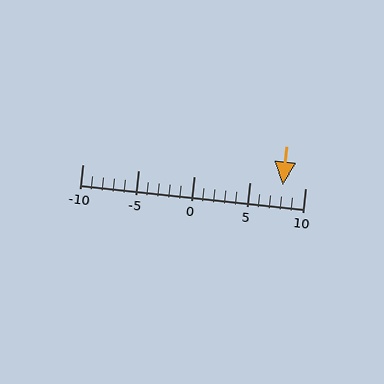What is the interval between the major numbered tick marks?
The major tick marks are spaced 5 units apart.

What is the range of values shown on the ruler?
The ruler shows values from -10 to 10.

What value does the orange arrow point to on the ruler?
The orange arrow points to approximately 8.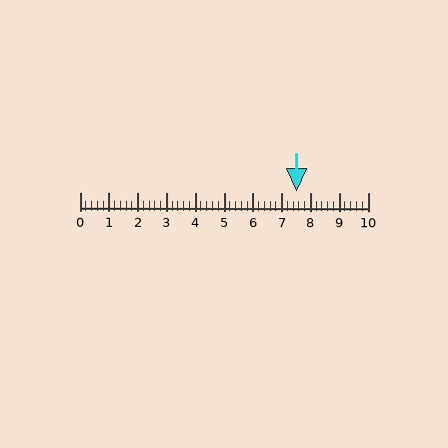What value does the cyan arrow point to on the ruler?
The cyan arrow points to approximately 7.5.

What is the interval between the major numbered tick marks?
The major tick marks are spaced 1 units apart.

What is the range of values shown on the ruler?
The ruler shows values from 0 to 10.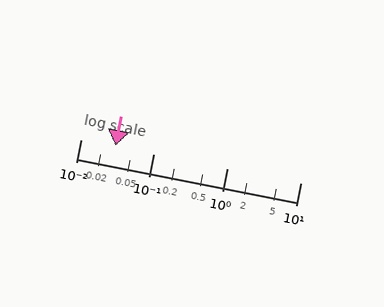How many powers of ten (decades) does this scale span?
The scale spans 3 decades, from 0.01 to 10.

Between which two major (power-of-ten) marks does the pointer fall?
The pointer is between 0.01 and 0.1.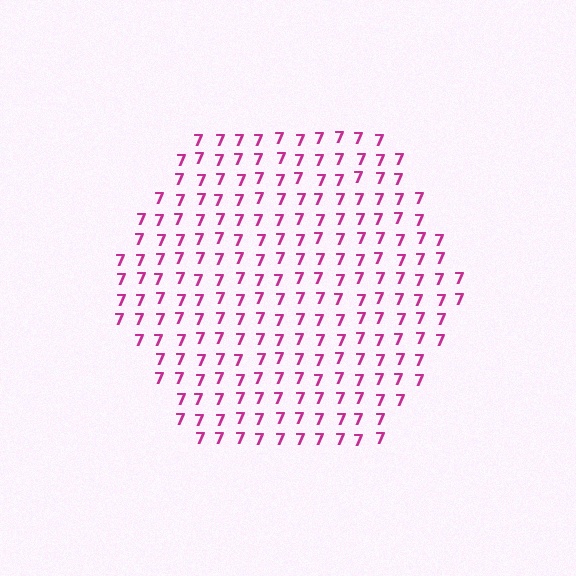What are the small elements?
The small elements are digit 7's.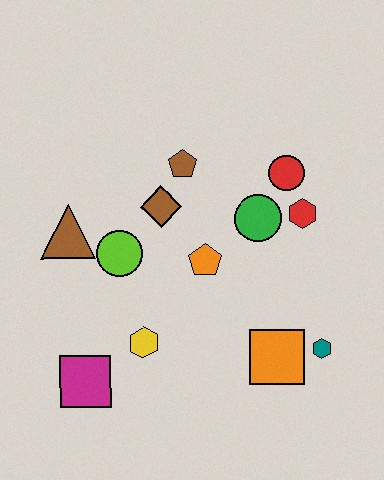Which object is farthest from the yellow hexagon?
The red circle is farthest from the yellow hexagon.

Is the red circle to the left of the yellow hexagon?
No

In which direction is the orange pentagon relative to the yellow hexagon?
The orange pentagon is above the yellow hexagon.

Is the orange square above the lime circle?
No